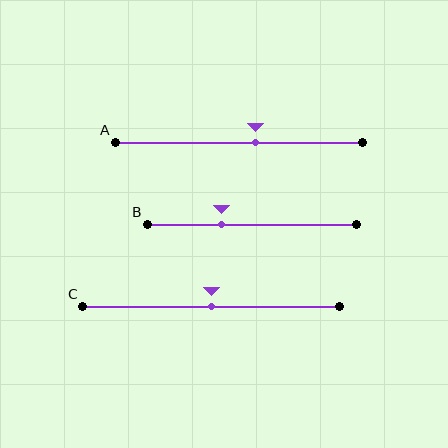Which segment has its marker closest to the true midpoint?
Segment C has its marker closest to the true midpoint.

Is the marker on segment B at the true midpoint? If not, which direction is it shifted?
No, the marker on segment B is shifted to the left by about 14% of the segment length.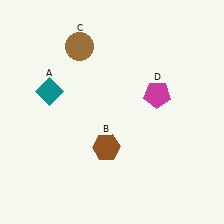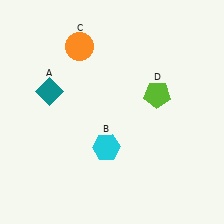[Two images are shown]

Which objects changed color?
B changed from brown to cyan. C changed from brown to orange. D changed from magenta to lime.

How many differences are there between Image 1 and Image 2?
There are 3 differences between the two images.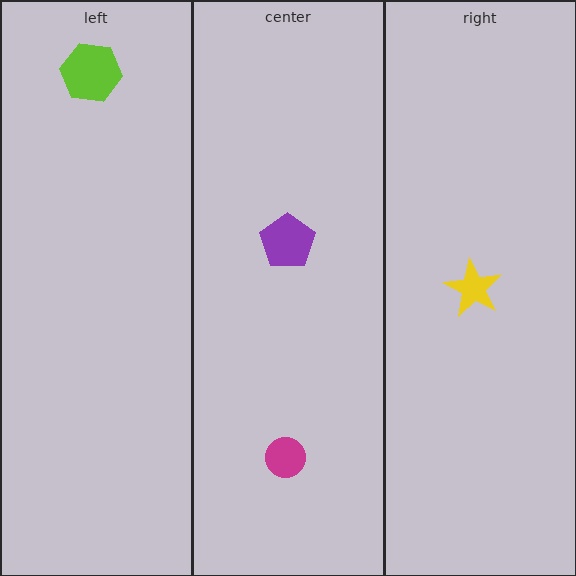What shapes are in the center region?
The magenta circle, the purple pentagon.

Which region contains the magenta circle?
The center region.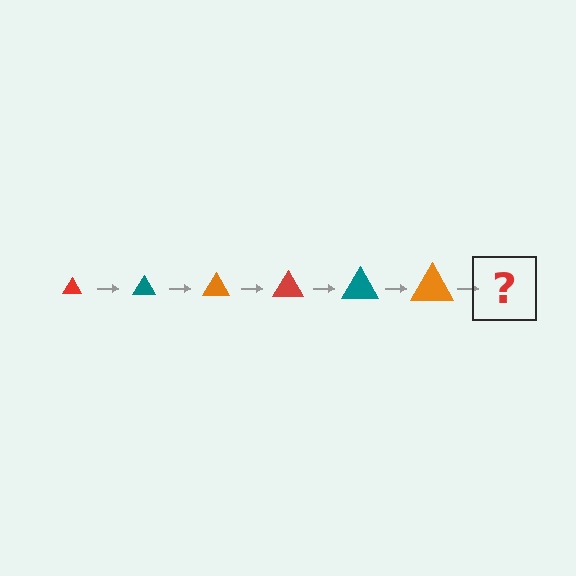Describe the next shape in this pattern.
It should be a red triangle, larger than the previous one.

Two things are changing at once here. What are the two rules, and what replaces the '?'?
The two rules are that the triangle grows larger each step and the color cycles through red, teal, and orange. The '?' should be a red triangle, larger than the previous one.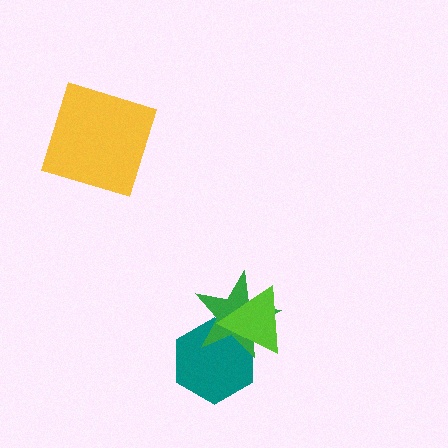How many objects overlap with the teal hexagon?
2 objects overlap with the teal hexagon.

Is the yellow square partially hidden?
No, no other shape covers it.